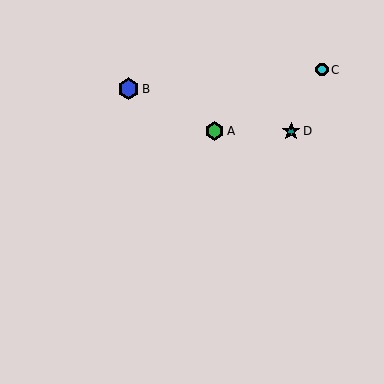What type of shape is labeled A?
Shape A is a green hexagon.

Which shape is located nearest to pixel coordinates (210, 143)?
The green hexagon (labeled A) at (215, 131) is nearest to that location.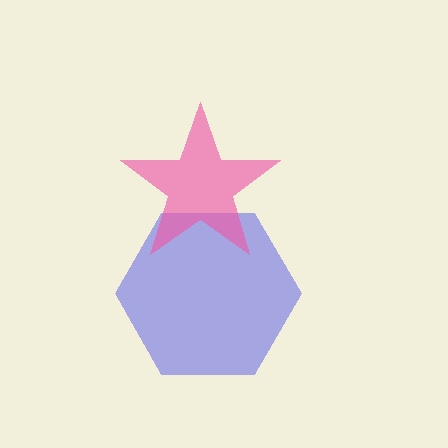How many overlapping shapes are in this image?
There are 2 overlapping shapes in the image.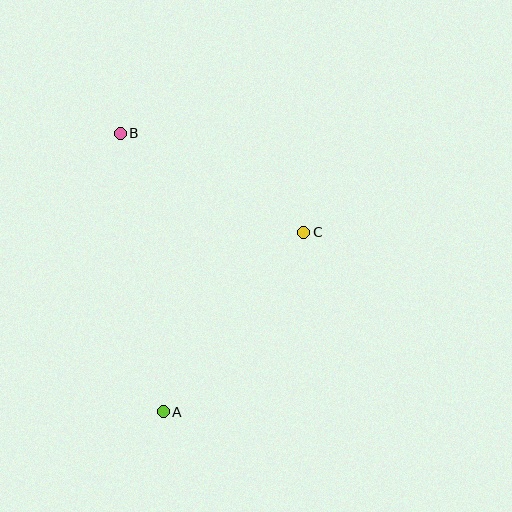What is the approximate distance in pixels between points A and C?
The distance between A and C is approximately 228 pixels.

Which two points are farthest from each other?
Points A and B are farthest from each other.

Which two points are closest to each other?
Points B and C are closest to each other.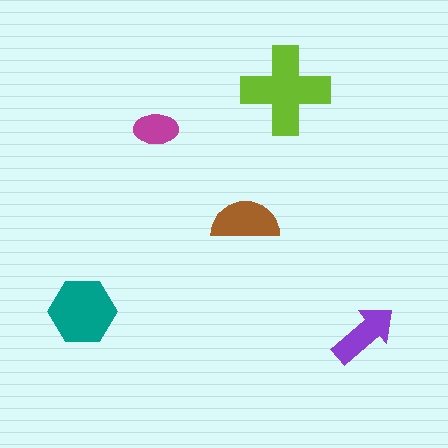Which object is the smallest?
The magenta ellipse.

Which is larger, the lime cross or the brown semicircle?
The lime cross.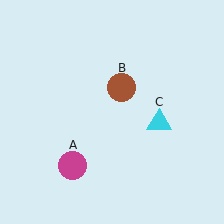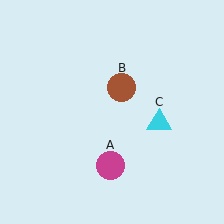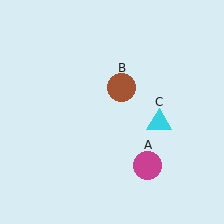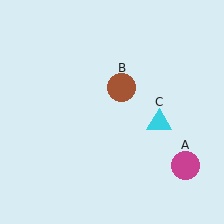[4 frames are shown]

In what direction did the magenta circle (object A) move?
The magenta circle (object A) moved right.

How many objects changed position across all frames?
1 object changed position: magenta circle (object A).